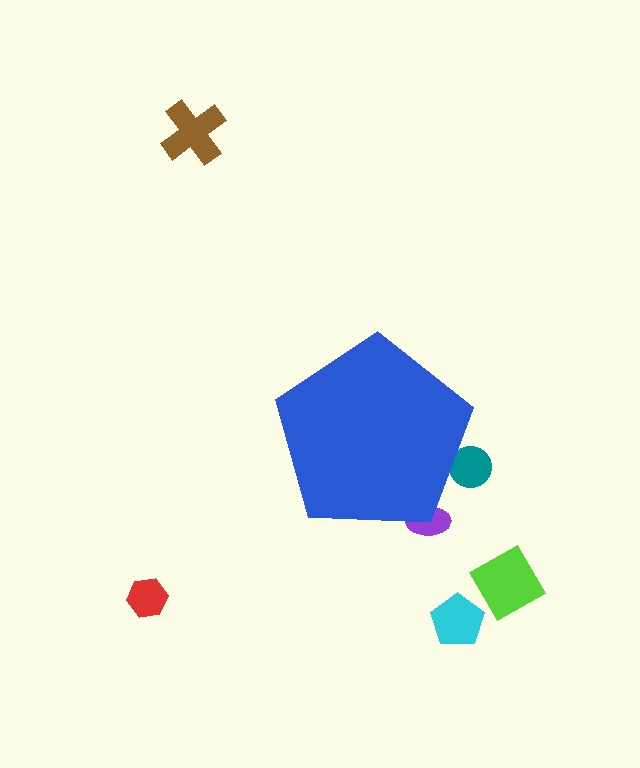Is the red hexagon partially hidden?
No, the red hexagon is fully visible.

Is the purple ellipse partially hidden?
Yes, the purple ellipse is partially hidden behind the blue pentagon.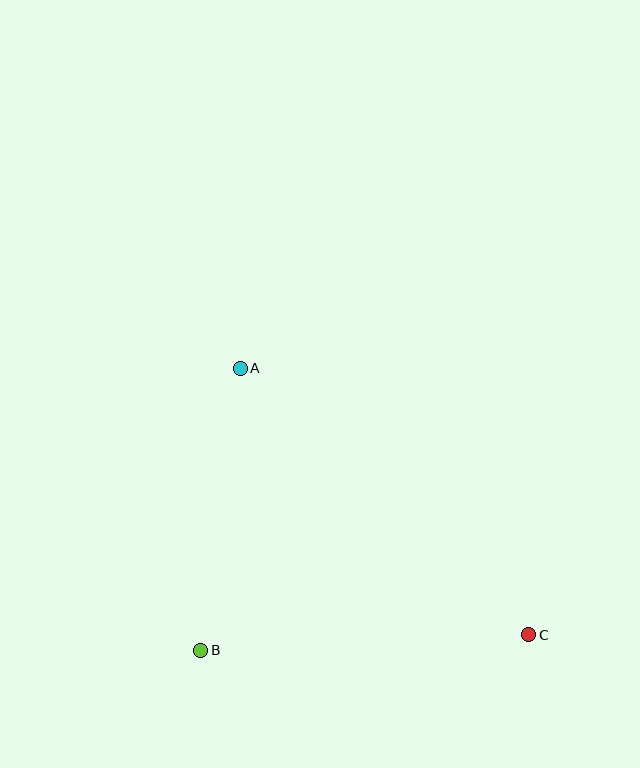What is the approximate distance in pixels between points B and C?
The distance between B and C is approximately 329 pixels.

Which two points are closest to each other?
Points A and B are closest to each other.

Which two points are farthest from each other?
Points A and C are farthest from each other.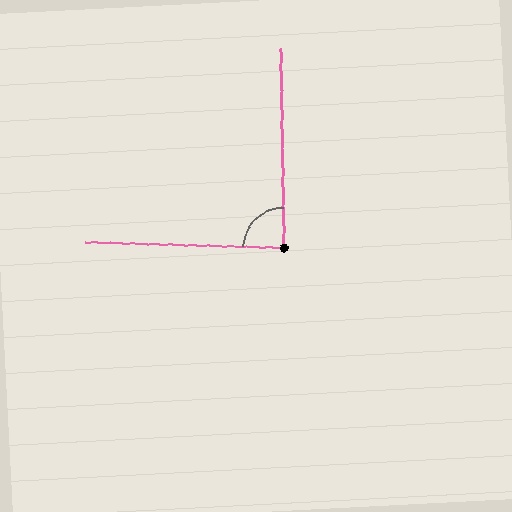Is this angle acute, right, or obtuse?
It is approximately a right angle.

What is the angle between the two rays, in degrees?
Approximately 87 degrees.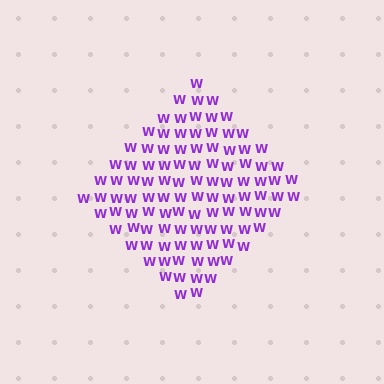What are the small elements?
The small elements are letter W's.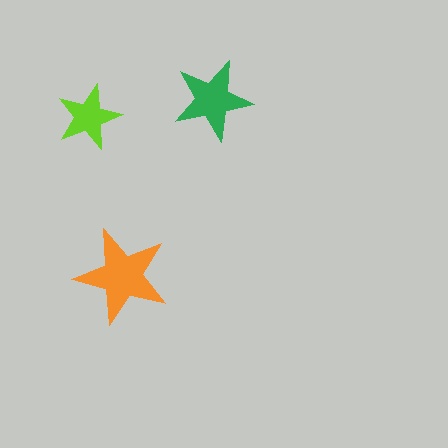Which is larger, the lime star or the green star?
The green one.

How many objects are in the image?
There are 3 objects in the image.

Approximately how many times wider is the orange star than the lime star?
About 1.5 times wider.